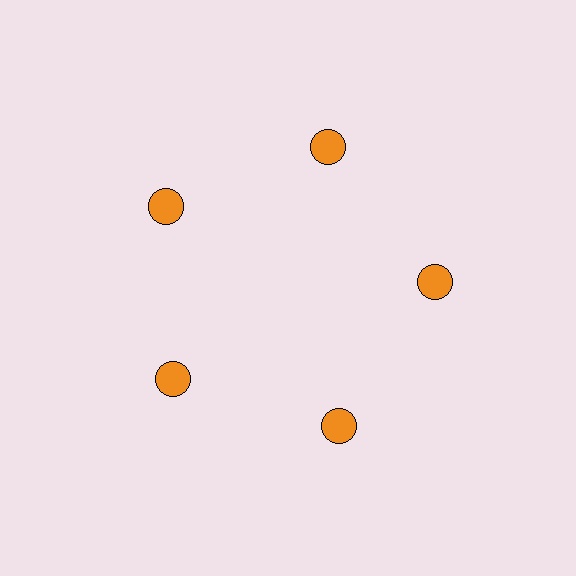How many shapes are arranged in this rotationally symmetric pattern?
There are 5 shapes, arranged in 5 groups of 1.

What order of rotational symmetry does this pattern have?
This pattern has 5-fold rotational symmetry.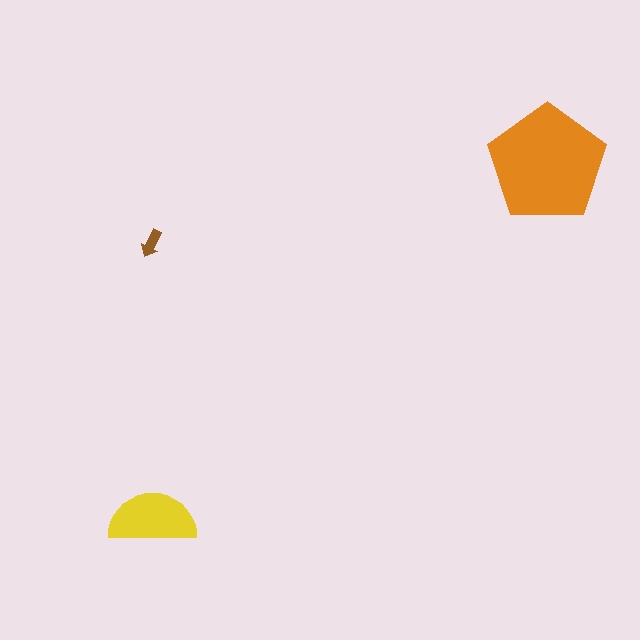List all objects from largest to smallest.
The orange pentagon, the yellow semicircle, the brown arrow.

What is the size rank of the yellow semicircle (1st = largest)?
2nd.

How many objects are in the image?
There are 3 objects in the image.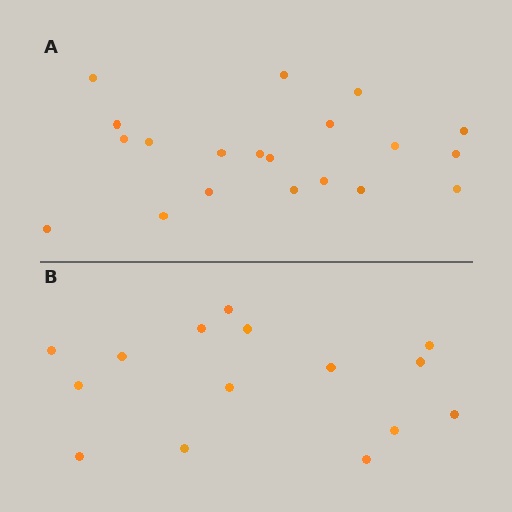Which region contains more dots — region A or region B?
Region A (the top region) has more dots.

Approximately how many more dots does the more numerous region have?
Region A has about 5 more dots than region B.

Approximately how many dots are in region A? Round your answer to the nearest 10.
About 20 dots.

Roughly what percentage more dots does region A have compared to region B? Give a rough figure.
About 35% more.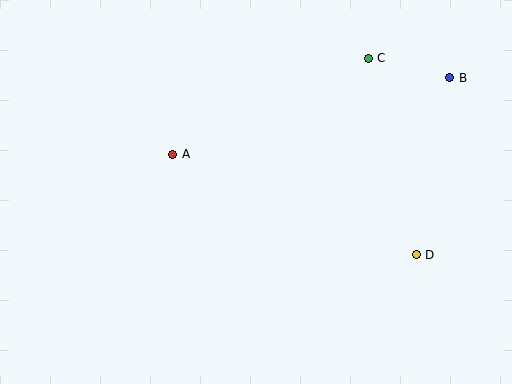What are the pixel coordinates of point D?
Point D is at (416, 255).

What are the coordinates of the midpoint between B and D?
The midpoint between B and D is at (433, 166).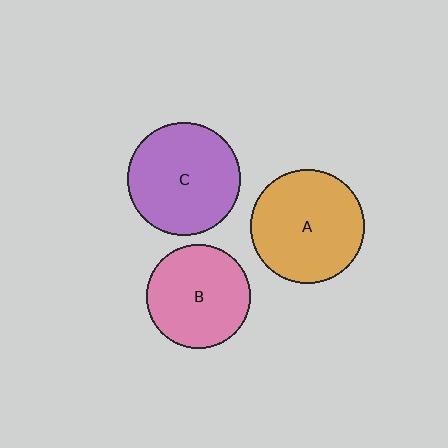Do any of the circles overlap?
No, none of the circles overlap.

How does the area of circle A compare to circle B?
Approximately 1.2 times.